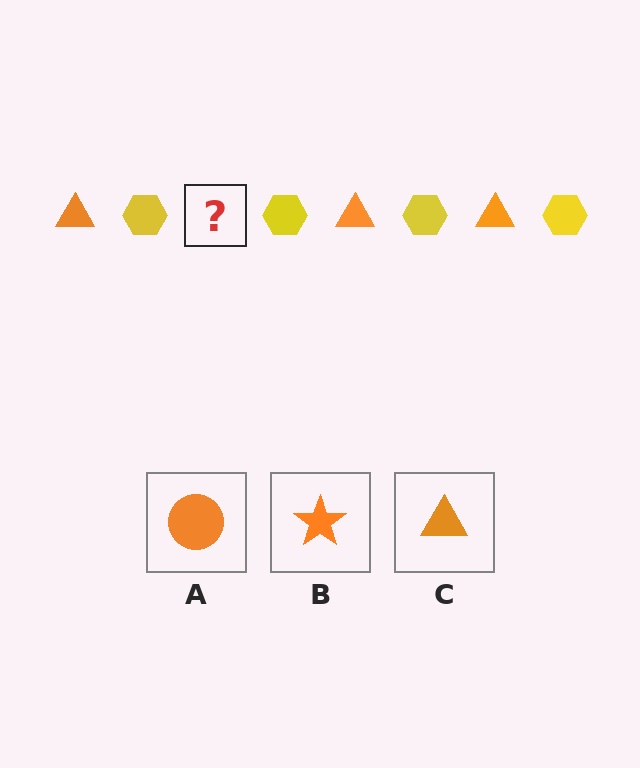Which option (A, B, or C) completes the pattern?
C.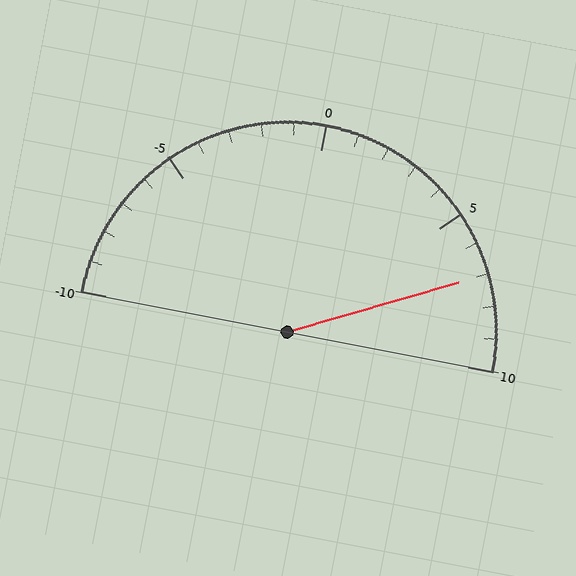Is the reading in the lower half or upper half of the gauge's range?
The reading is in the upper half of the range (-10 to 10).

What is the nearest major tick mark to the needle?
The nearest major tick mark is 5.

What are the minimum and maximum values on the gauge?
The gauge ranges from -10 to 10.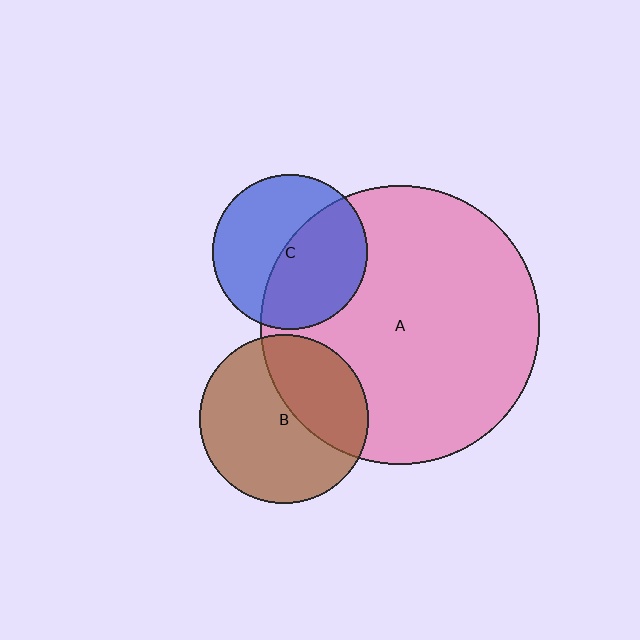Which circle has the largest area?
Circle A (pink).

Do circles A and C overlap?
Yes.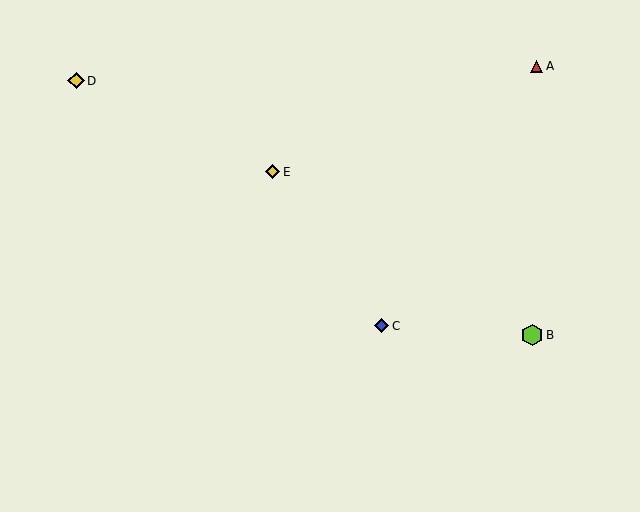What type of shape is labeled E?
Shape E is a yellow diamond.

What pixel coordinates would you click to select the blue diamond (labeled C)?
Click at (381, 326) to select the blue diamond C.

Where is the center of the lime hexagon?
The center of the lime hexagon is at (532, 335).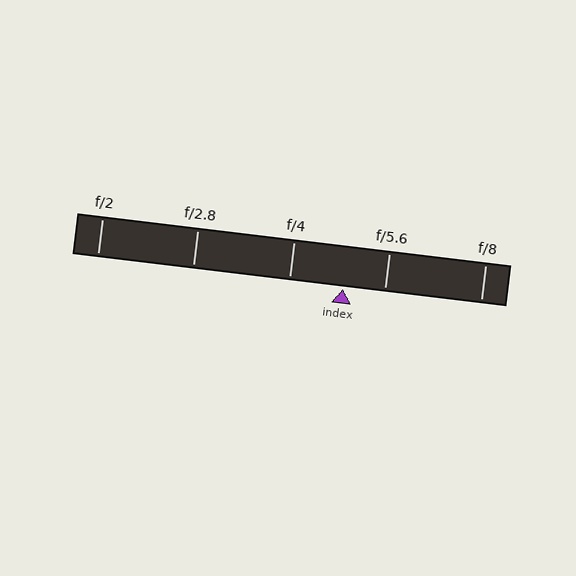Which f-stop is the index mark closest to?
The index mark is closest to f/5.6.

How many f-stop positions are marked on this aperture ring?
There are 5 f-stop positions marked.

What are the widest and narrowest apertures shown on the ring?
The widest aperture shown is f/2 and the narrowest is f/8.